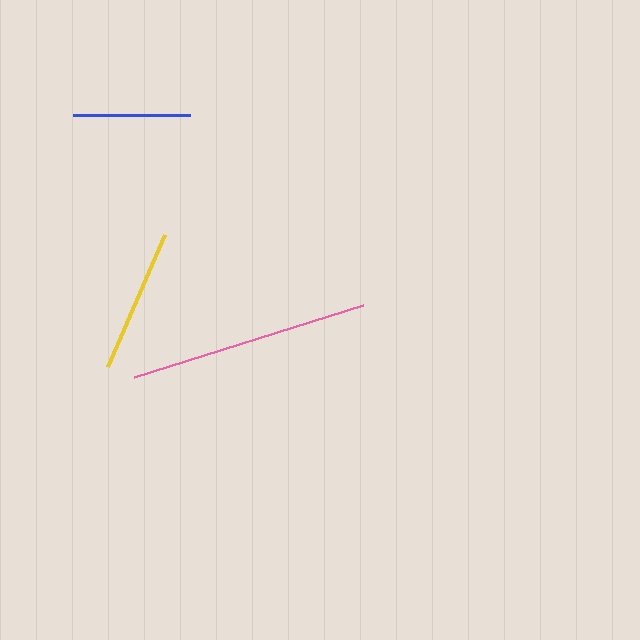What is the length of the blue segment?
The blue segment is approximately 117 pixels long.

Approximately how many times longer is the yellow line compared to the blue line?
The yellow line is approximately 1.2 times the length of the blue line.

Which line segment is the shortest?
The blue line is the shortest at approximately 117 pixels.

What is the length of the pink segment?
The pink segment is approximately 240 pixels long.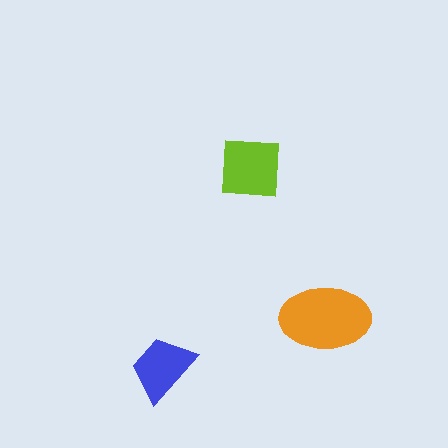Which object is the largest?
The orange ellipse.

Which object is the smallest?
The blue trapezoid.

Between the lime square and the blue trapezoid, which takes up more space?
The lime square.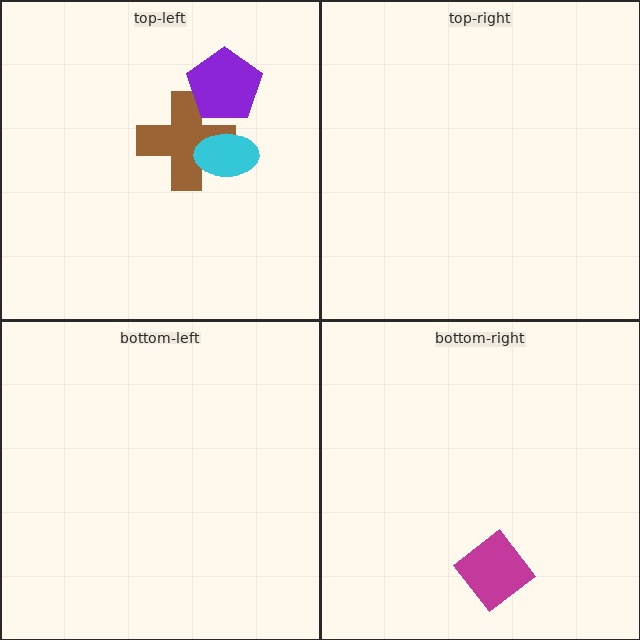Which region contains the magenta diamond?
The bottom-right region.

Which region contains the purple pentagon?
The top-left region.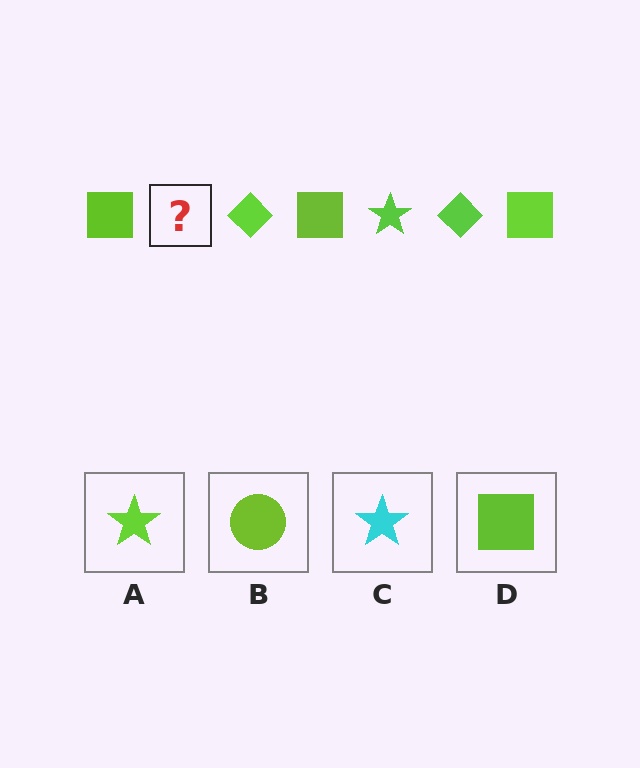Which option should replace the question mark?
Option A.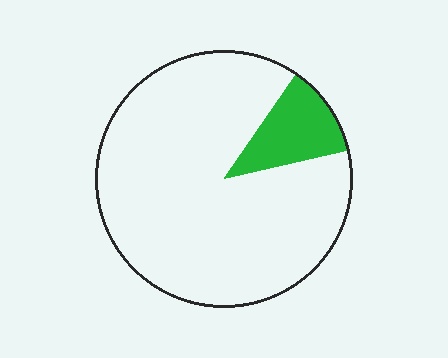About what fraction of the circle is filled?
About one eighth (1/8).